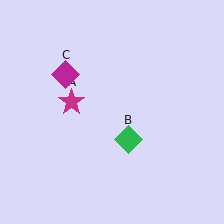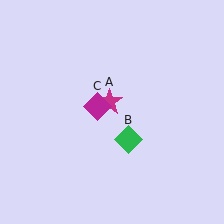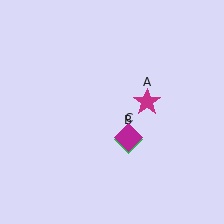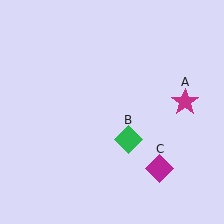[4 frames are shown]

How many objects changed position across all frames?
2 objects changed position: magenta star (object A), magenta diamond (object C).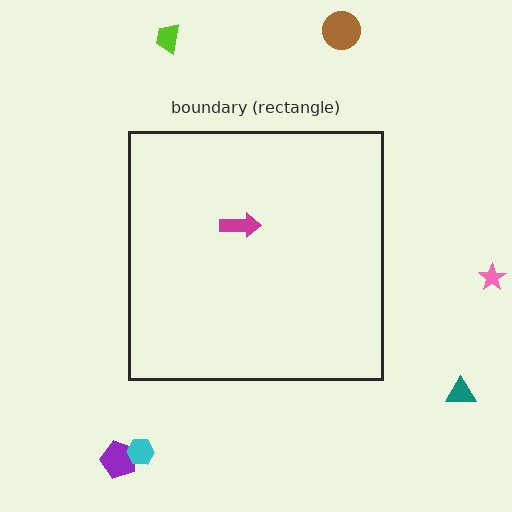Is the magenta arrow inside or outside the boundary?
Inside.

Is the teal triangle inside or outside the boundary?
Outside.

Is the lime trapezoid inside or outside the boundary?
Outside.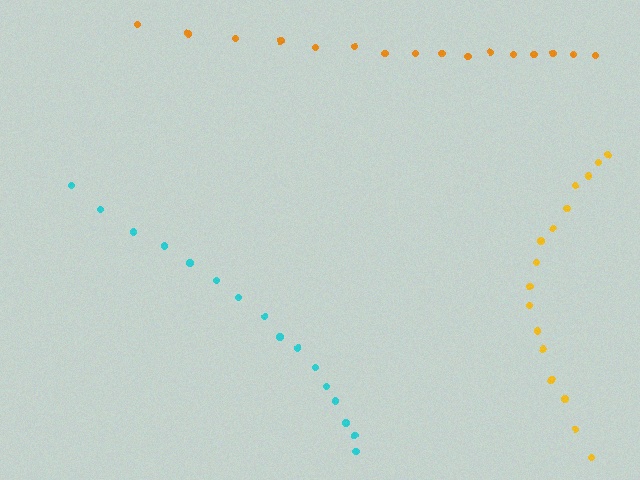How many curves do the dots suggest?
There are 3 distinct paths.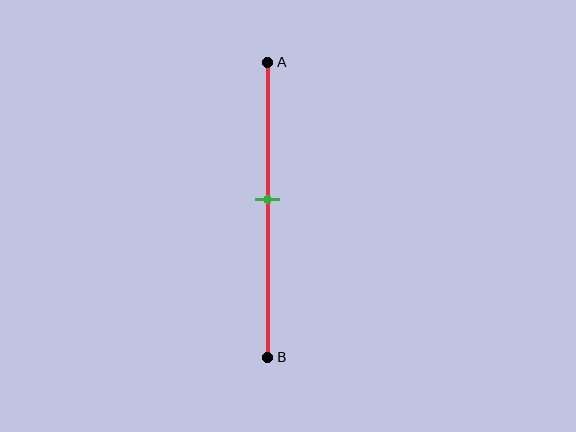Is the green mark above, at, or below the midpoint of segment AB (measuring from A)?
The green mark is above the midpoint of segment AB.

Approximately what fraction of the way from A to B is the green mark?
The green mark is approximately 45% of the way from A to B.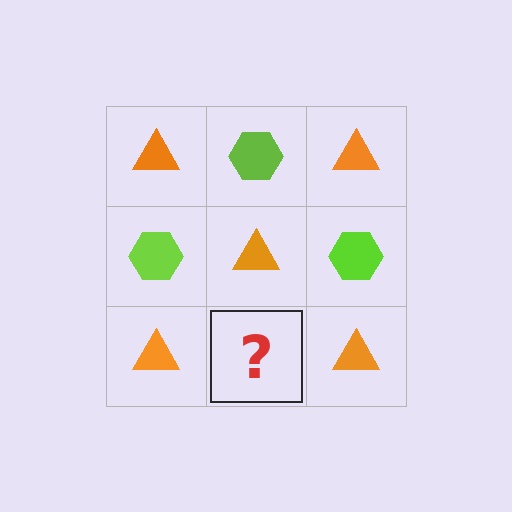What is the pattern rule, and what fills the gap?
The rule is that it alternates orange triangle and lime hexagon in a checkerboard pattern. The gap should be filled with a lime hexagon.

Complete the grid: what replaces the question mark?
The question mark should be replaced with a lime hexagon.